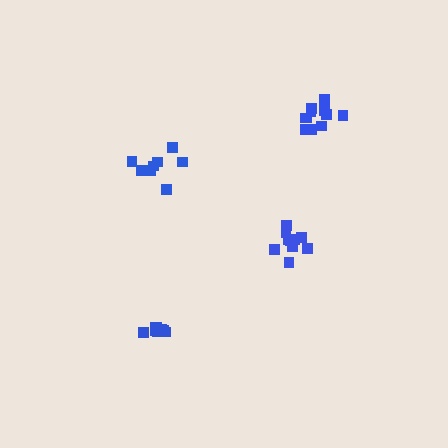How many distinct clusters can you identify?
There are 4 distinct clusters.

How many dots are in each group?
Group 1: 8 dots, Group 2: 11 dots, Group 3: 10 dots, Group 4: 8 dots (37 total).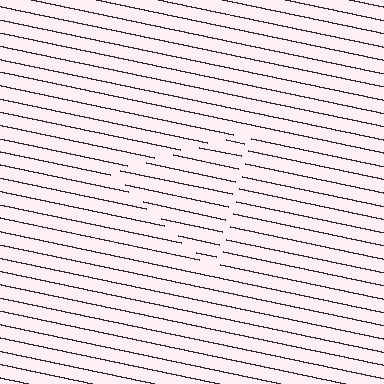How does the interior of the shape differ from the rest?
The interior of the shape contains the same grating, shifted by half a period — the contour is defined by the phase discontinuity where line-ends from the inner and outer gratings abut.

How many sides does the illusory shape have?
3 sides — the line-ends trace a triangle.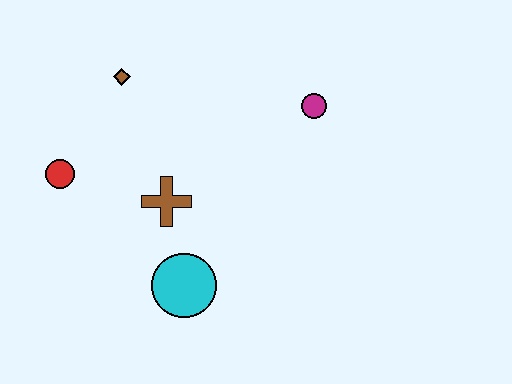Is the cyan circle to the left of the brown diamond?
No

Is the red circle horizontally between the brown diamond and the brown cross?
No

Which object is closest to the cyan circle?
The brown cross is closest to the cyan circle.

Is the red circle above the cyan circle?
Yes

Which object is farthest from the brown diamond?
The cyan circle is farthest from the brown diamond.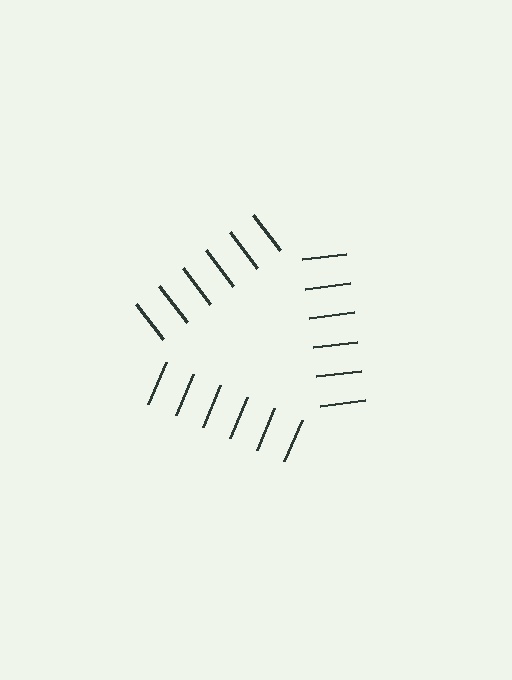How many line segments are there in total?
18 — 6 along each of the 3 edges.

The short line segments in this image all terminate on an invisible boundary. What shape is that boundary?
An illusory triangle — the line segments terminate on its edges but no continuous stroke is drawn.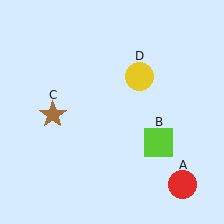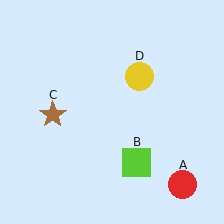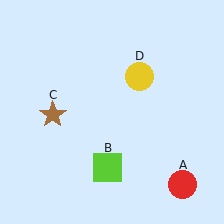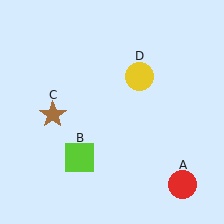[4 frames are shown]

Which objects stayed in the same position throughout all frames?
Red circle (object A) and brown star (object C) and yellow circle (object D) remained stationary.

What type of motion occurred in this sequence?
The lime square (object B) rotated clockwise around the center of the scene.